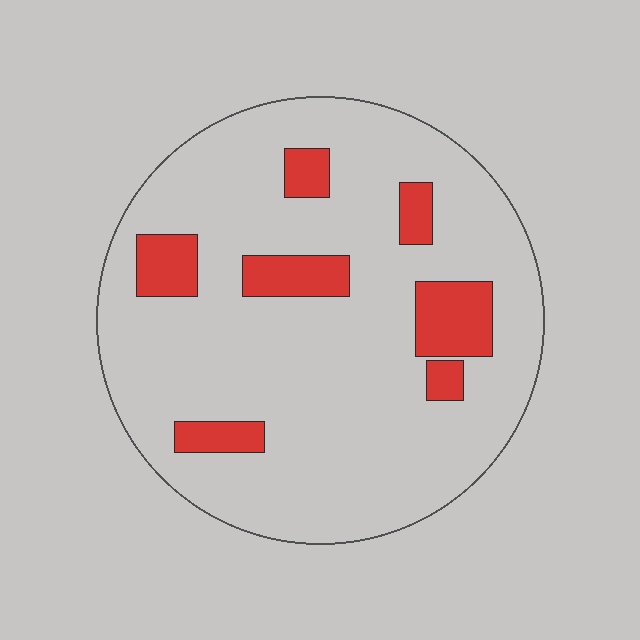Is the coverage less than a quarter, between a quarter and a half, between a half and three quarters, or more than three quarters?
Less than a quarter.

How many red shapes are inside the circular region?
7.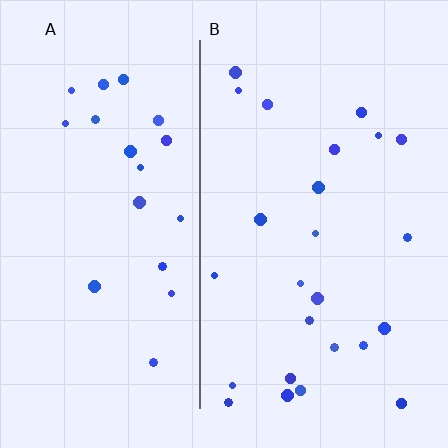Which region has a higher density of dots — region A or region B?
B (the right).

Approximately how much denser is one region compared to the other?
Approximately 1.2× — region B over region A.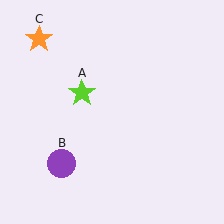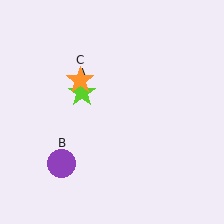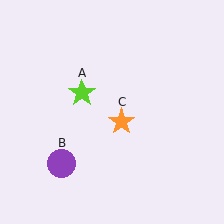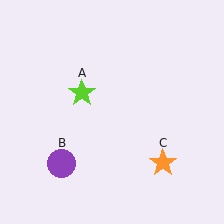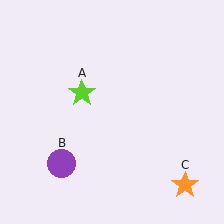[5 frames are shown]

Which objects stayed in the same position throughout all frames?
Lime star (object A) and purple circle (object B) remained stationary.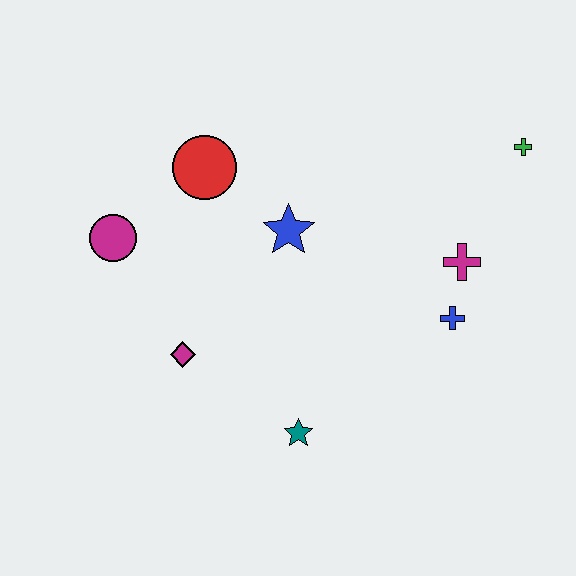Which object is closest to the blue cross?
The magenta cross is closest to the blue cross.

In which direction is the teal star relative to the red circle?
The teal star is below the red circle.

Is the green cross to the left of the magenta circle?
No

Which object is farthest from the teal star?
The green cross is farthest from the teal star.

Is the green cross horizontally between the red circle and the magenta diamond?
No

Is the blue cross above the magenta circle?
No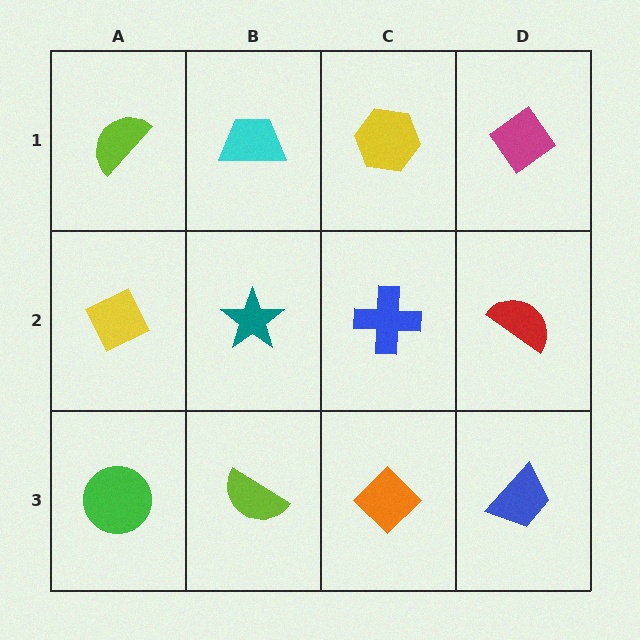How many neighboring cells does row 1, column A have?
2.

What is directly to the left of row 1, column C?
A cyan trapezoid.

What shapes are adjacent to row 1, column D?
A red semicircle (row 2, column D), a yellow hexagon (row 1, column C).